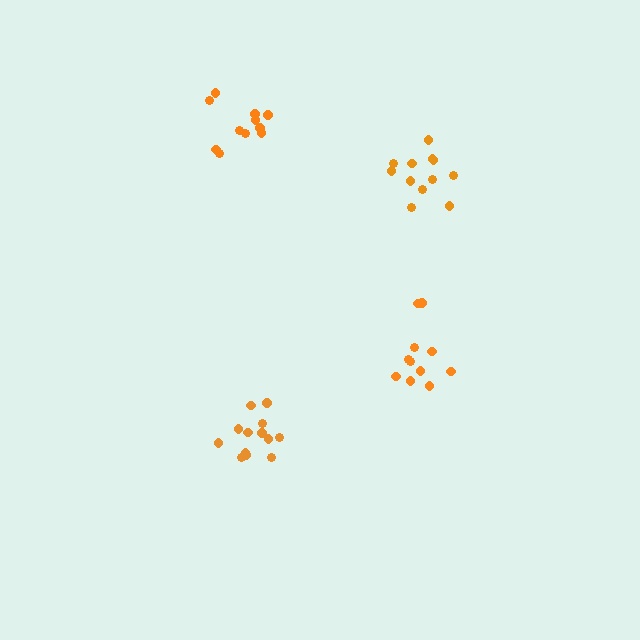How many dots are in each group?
Group 1: 13 dots, Group 2: 11 dots, Group 3: 11 dots, Group 4: 12 dots (47 total).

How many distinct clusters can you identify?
There are 4 distinct clusters.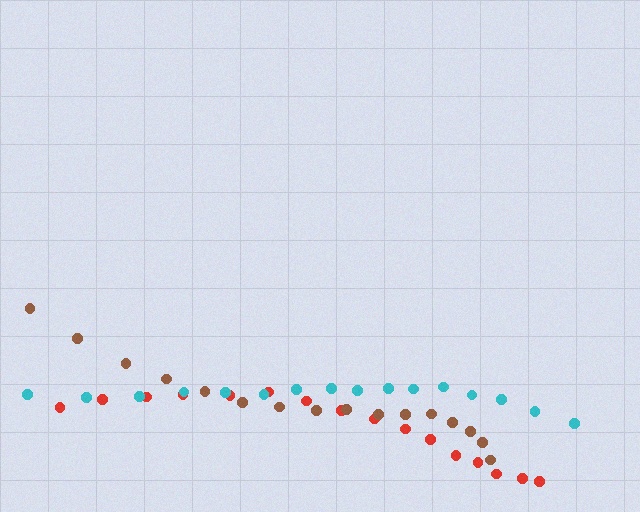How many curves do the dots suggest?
There are 3 distinct paths.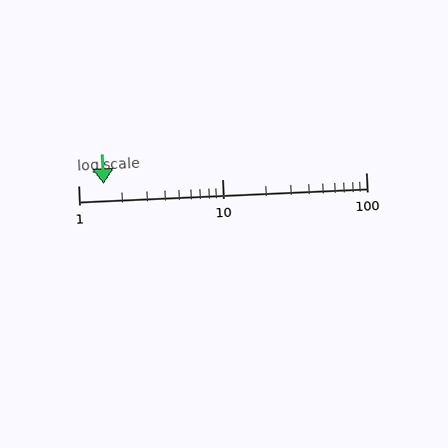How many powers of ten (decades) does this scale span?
The scale spans 2 decades, from 1 to 100.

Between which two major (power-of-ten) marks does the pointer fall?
The pointer is between 1 and 10.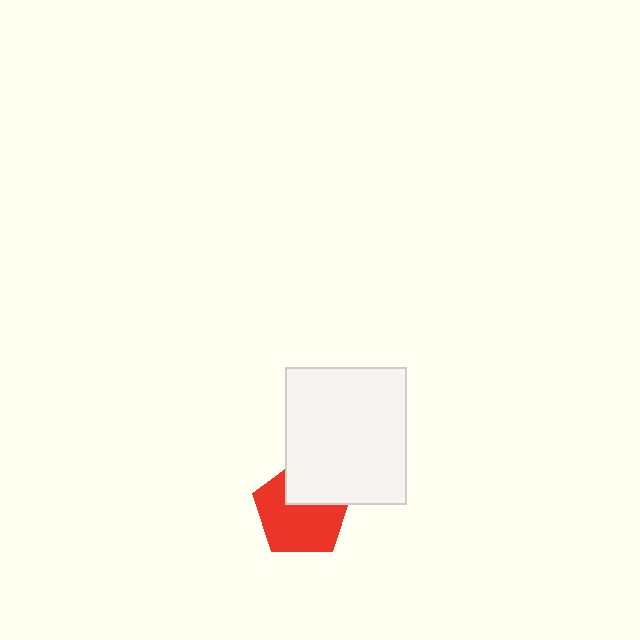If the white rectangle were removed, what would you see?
You would see the complete red pentagon.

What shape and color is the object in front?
The object in front is a white rectangle.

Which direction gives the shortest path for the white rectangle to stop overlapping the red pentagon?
Moving up gives the shortest separation.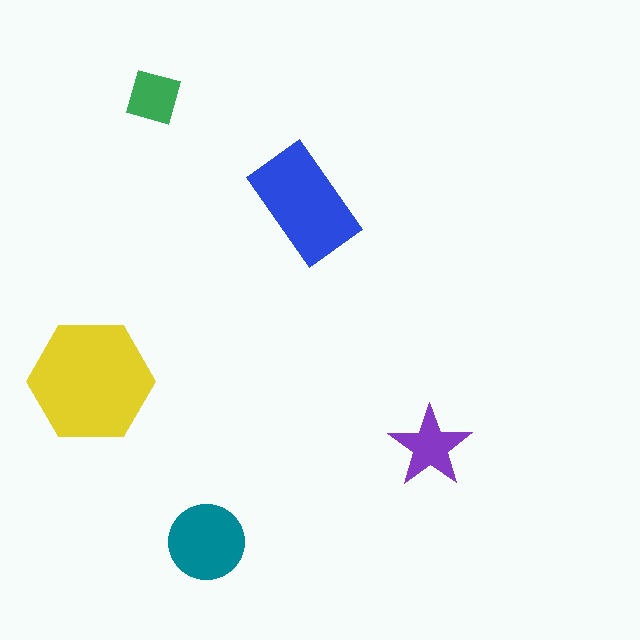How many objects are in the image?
There are 5 objects in the image.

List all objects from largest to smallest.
The yellow hexagon, the blue rectangle, the teal circle, the purple star, the green square.